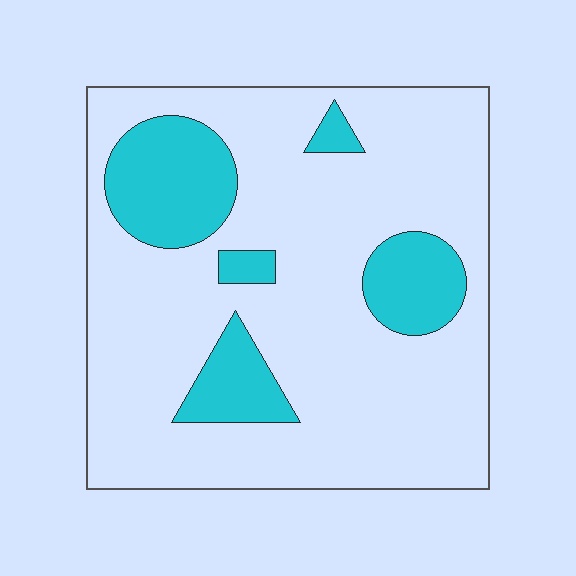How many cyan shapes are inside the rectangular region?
5.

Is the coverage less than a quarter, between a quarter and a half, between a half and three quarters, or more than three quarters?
Less than a quarter.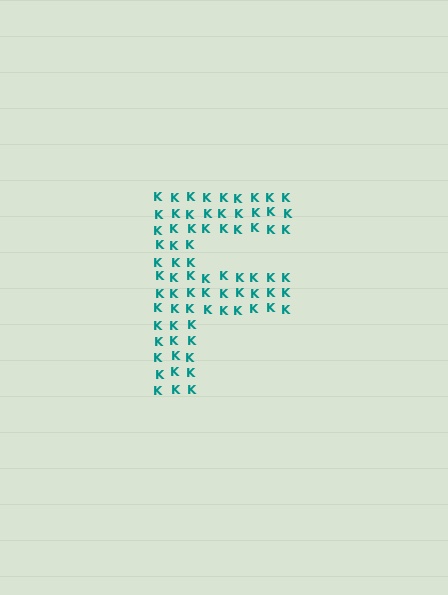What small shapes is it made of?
It is made of small letter K's.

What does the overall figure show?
The overall figure shows the letter F.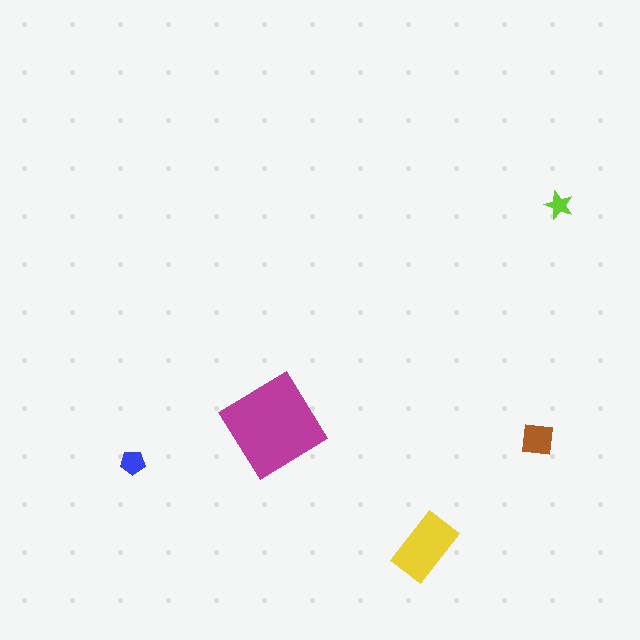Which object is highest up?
The lime star is topmost.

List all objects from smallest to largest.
The lime star, the blue pentagon, the brown square, the yellow rectangle, the magenta diamond.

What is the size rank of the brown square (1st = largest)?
3rd.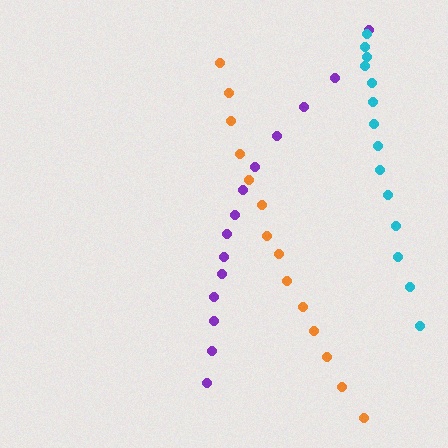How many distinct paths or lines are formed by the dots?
There are 3 distinct paths.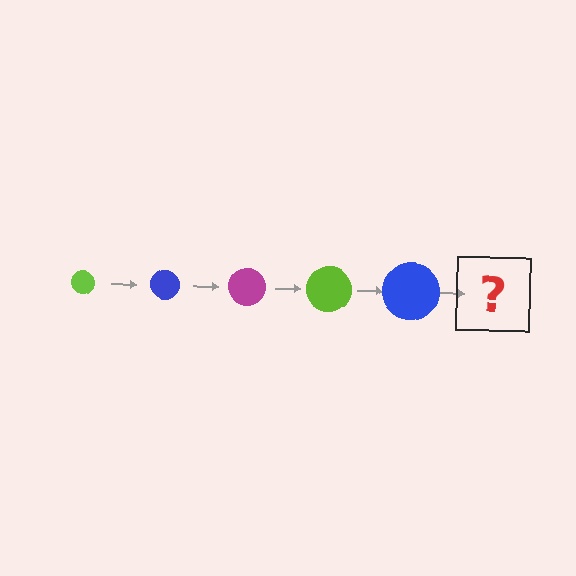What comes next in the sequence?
The next element should be a magenta circle, larger than the previous one.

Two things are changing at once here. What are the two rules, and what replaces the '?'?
The two rules are that the circle grows larger each step and the color cycles through lime, blue, and magenta. The '?' should be a magenta circle, larger than the previous one.